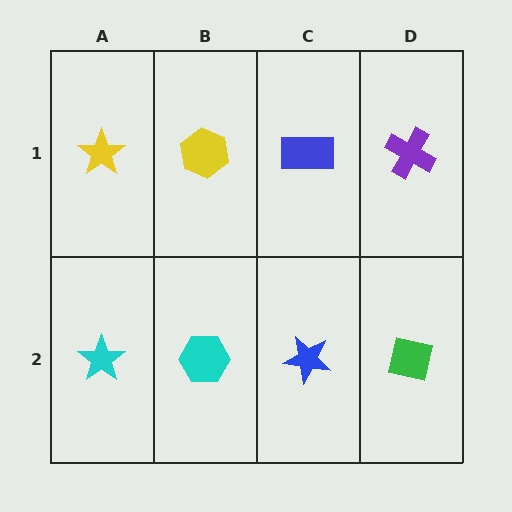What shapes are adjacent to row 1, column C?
A blue star (row 2, column C), a yellow hexagon (row 1, column B), a purple cross (row 1, column D).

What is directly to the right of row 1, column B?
A blue rectangle.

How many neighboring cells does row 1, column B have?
3.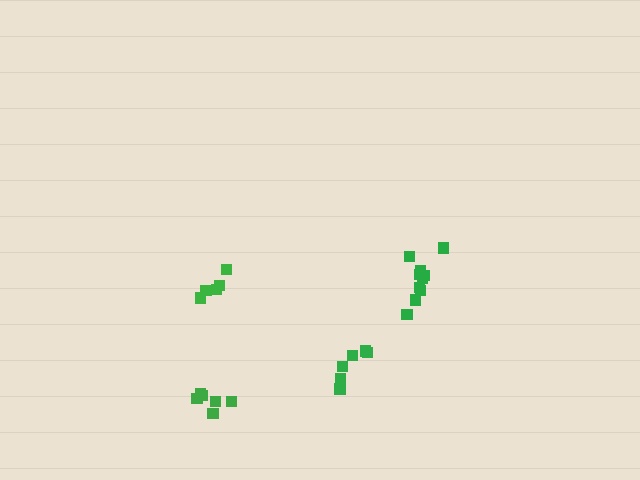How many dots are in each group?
Group 1: 10 dots, Group 2: 6 dots, Group 3: 6 dots, Group 4: 5 dots (27 total).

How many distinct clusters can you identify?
There are 4 distinct clusters.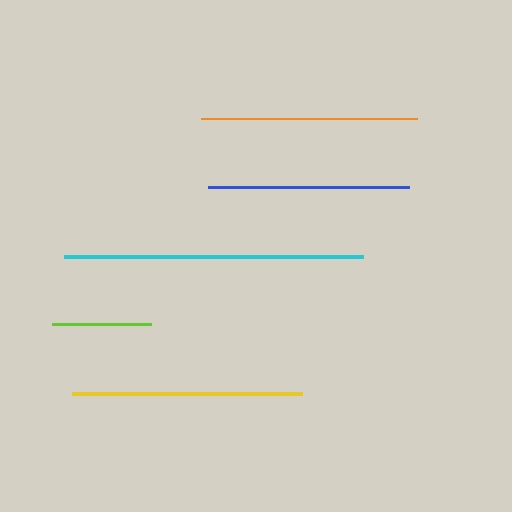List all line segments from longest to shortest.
From longest to shortest: cyan, yellow, orange, blue, lime.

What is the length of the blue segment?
The blue segment is approximately 201 pixels long.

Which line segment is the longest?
The cyan line is the longest at approximately 299 pixels.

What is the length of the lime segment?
The lime segment is approximately 99 pixels long.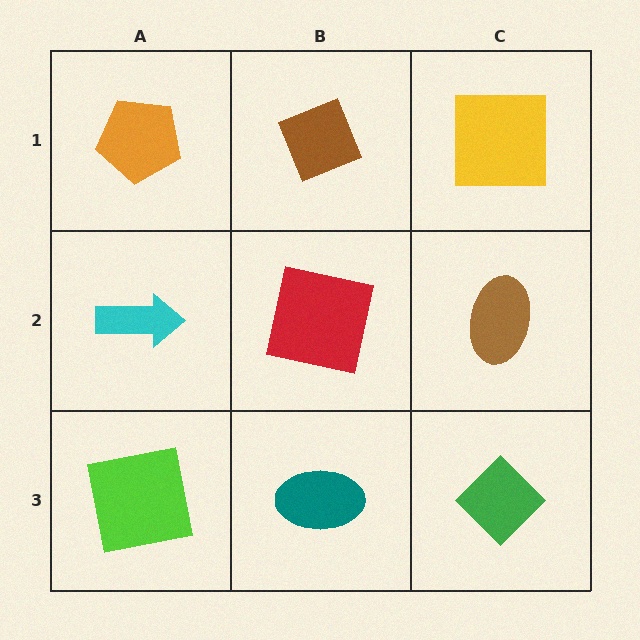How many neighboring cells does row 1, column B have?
3.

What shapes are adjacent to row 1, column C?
A brown ellipse (row 2, column C), a brown diamond (row 1, column B).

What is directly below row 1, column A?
A cyan arrow.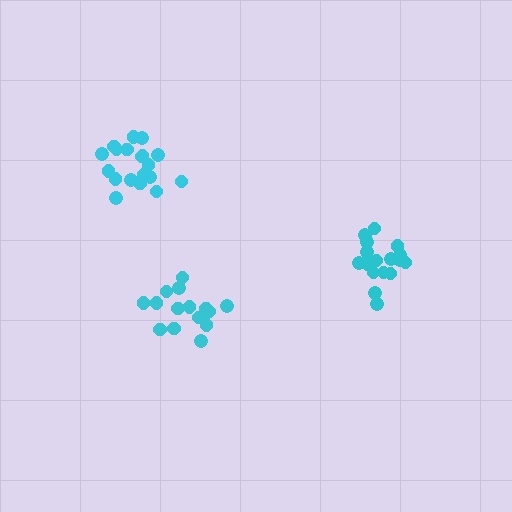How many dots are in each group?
Group 1: 19 dots, Group 2: 16 dots, Group 3: 18 dots (53 total).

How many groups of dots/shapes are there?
There are 3 groups.